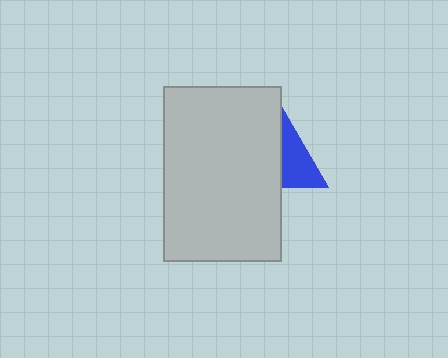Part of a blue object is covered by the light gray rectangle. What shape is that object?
It is a triangle.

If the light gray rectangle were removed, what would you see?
You would see the complete blue triangle.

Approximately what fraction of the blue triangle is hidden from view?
Roughly 57% of the blue triangle is hidden behind the light gray rectangle.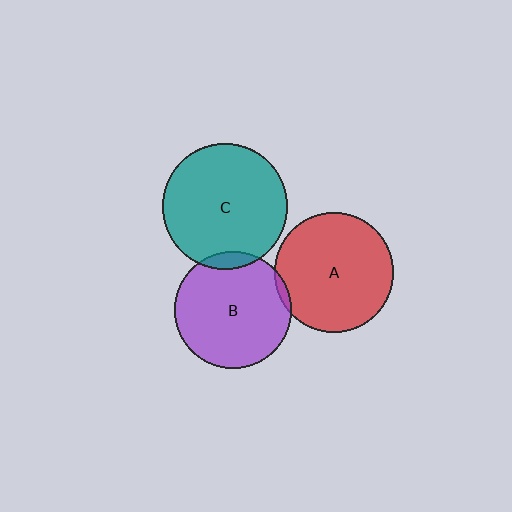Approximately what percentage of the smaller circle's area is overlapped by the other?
Approximately 5%.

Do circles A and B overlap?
Yes.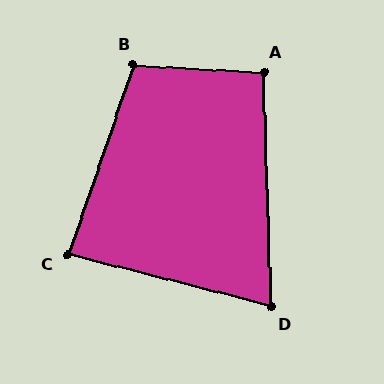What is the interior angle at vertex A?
Approximately 95 degrees (approximately right).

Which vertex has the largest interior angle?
B, at approximately 106 degrees.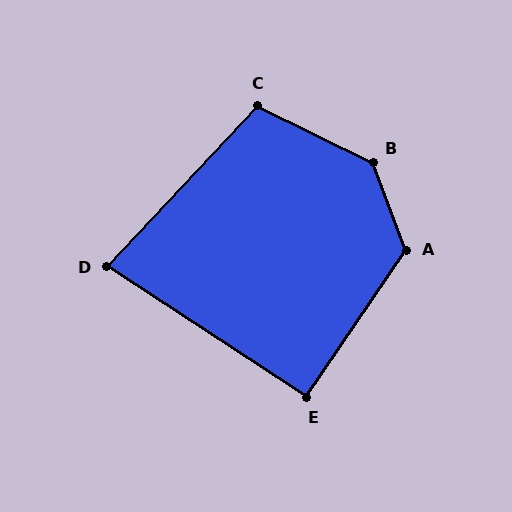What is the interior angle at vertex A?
Approximately 125 degrees (obtuse).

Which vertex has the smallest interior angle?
D, at approximately 80 degrees.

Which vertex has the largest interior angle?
B, at approximately 136 degrees.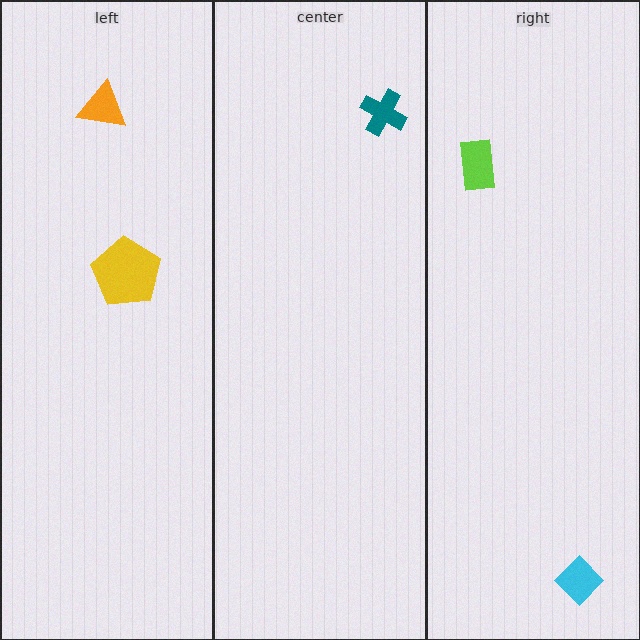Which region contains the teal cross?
The center region.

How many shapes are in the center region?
1.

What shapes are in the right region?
The cyan diamond, the lime rectangle.